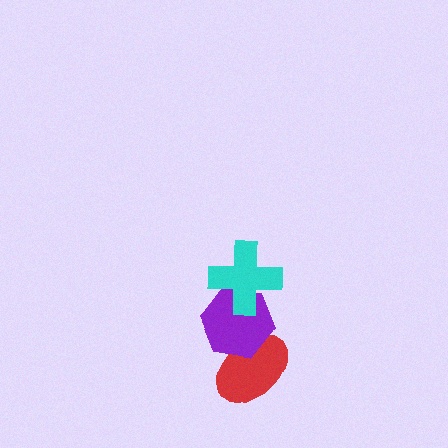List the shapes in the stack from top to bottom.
From top to bottom: the cyan cross, the purple hexagon, the red ellipse.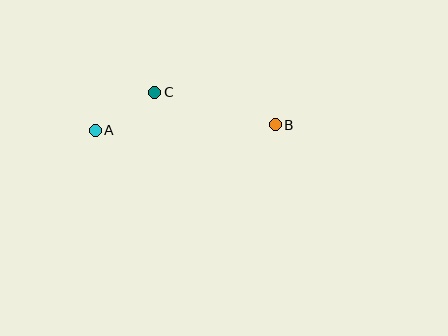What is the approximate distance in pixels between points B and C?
The distance between B and C is approximately 125 pixels.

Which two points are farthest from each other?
Points A and B are farthest from each other.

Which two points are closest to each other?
Points A and C are closest to each other.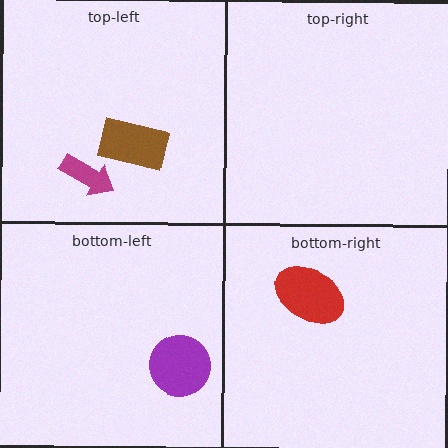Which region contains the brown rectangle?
The top-left region.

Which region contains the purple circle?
The bottom-left region.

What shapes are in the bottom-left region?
The purple circle.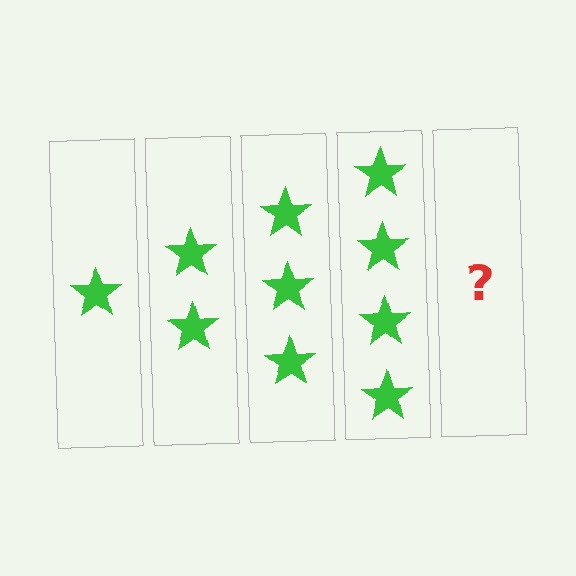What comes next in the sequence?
The next element should be 5 stars.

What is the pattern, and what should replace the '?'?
The pattern is that each step adds one more star. The '?' should be 5 stars.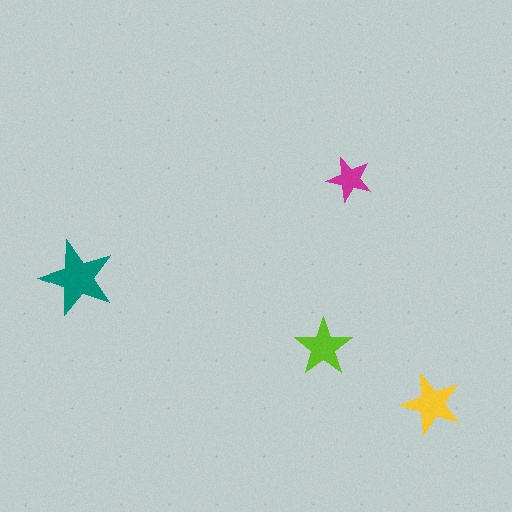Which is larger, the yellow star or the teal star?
The teal one.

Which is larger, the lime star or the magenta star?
The lime one.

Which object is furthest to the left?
The teal star is leftmost.